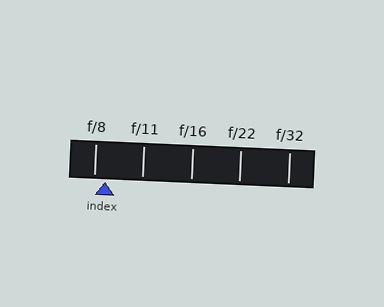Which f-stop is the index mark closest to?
The index mark is closest to f/8.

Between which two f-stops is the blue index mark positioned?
The index mark is between f/8 and f/11.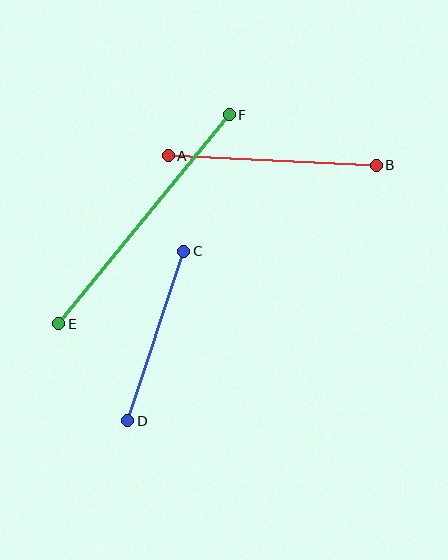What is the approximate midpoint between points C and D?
The midpoint is at approximately (156, 336) pixels.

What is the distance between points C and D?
The distance is approximately 178 pixels.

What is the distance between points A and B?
The distance is approximately 208 pixels.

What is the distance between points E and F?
The distance is approximately 269 pixels.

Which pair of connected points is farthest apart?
Points E and F are farthest apart.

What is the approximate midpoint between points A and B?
The midpoint is at approximately (272, 161) pixels.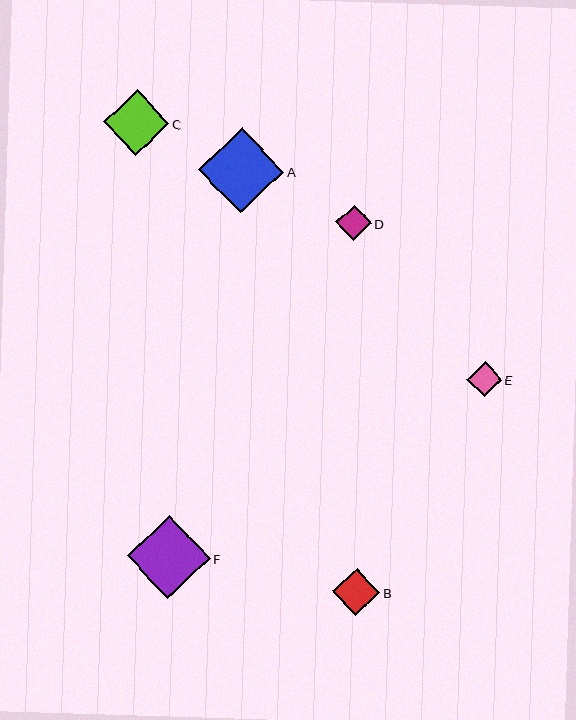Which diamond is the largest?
Diamond A is the largest with a size of approximately 85 pixels.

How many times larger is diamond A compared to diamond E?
Diamond A is approximately 2.5 times the size of diamond E.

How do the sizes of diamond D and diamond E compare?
Diamond D and diamond E are approximately the same size.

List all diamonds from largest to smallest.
From largest to smallest: A, F, C, B, D, E.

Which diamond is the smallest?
Diamond E is the smallest with a size of approximately 34 pixels.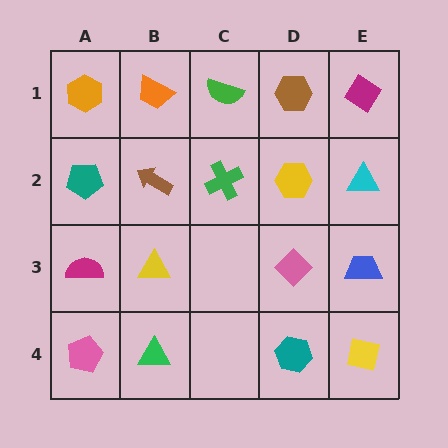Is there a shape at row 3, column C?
No, that cell is empty.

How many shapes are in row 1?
5 shapes.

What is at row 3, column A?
A magenta semicircle.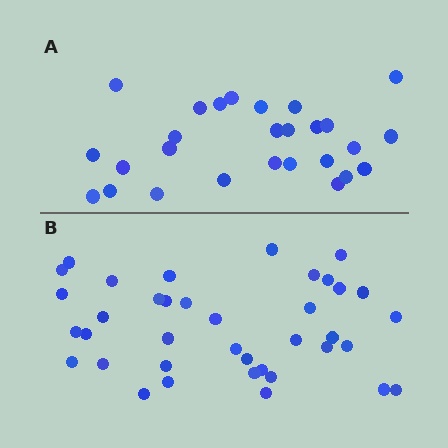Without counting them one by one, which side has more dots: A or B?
Region B (the bottom region) has more dots.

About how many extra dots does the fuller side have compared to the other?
Region B has roughly 12 or so more dots than region A.